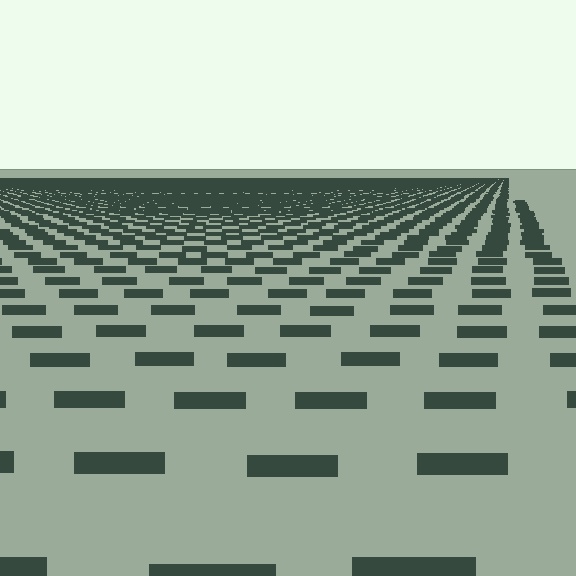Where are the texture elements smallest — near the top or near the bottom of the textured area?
Near the top.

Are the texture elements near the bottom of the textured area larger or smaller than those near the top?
Larger. Near the bottom, elements are closer to the viewer and appear at a bigger on-screen size.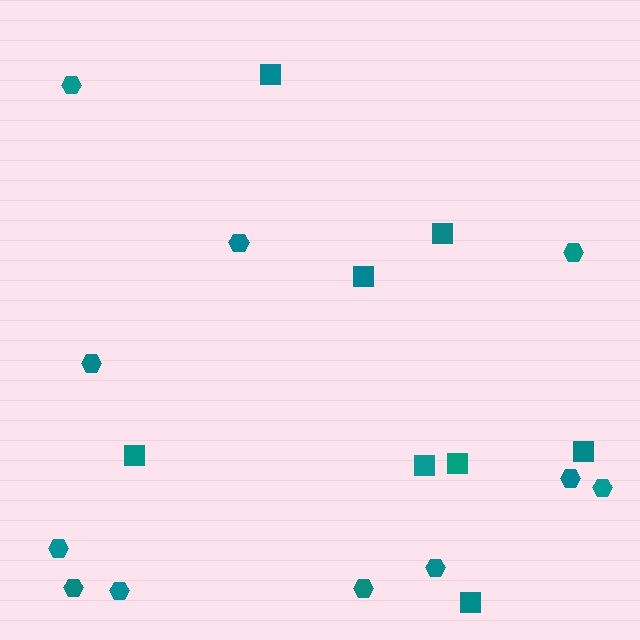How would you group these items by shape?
There are 2 groups: one group of squares (8) and one group of hexagons (11).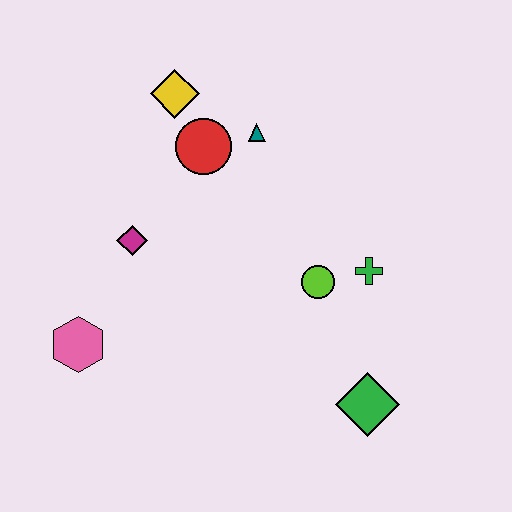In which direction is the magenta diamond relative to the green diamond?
The magenta diamond is to the left of the green diamond.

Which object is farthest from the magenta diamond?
The green diamond is farthest from the magenta diamond.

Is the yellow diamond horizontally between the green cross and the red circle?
No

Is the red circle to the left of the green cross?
Yes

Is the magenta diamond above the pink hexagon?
Yes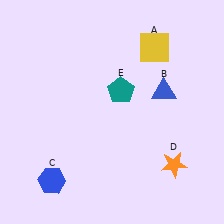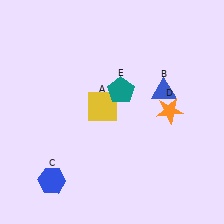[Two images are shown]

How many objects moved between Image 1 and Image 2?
2 objects moved between the two images.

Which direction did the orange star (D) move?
The orange star (D) moved up.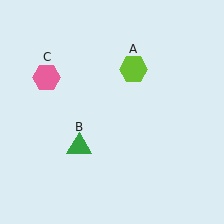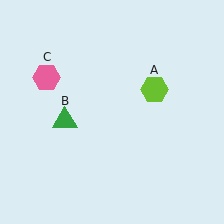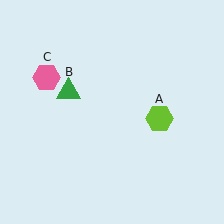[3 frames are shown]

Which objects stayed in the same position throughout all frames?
Pink hexagon (object C) remained stationary.